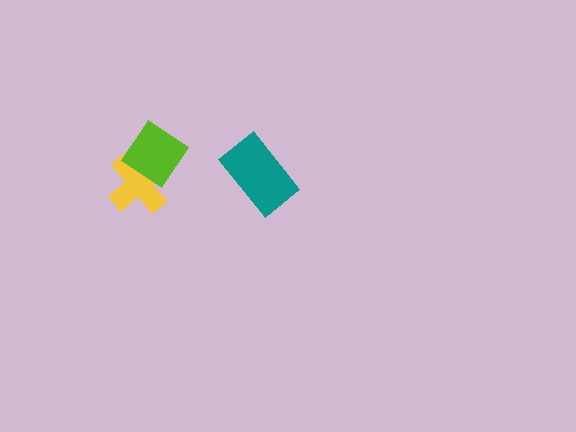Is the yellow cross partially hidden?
Yes, it is partially covered by another shape.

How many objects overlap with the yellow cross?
1 object overlaps with the yellow cross.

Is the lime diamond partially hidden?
No, no other shape covers it.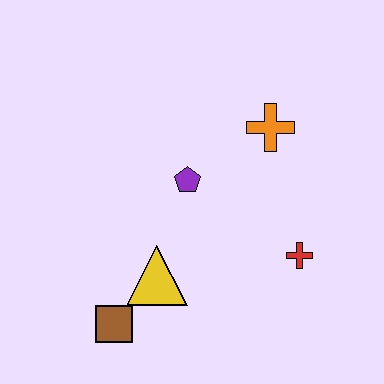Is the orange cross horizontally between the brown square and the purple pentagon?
No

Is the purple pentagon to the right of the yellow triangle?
Yes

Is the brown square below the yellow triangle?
Yes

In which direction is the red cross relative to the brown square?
The red cross is to the right of the brown square.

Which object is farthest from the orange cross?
The brown square is farthest from the orange cross.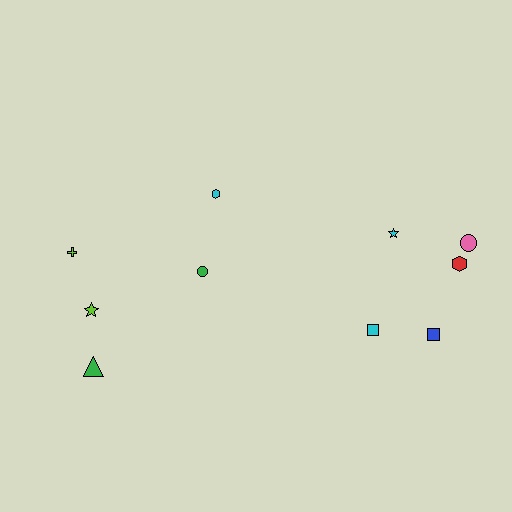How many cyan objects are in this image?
There are 3 cyan objects.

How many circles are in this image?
There are 2 circles.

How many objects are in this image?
There are 10 objects.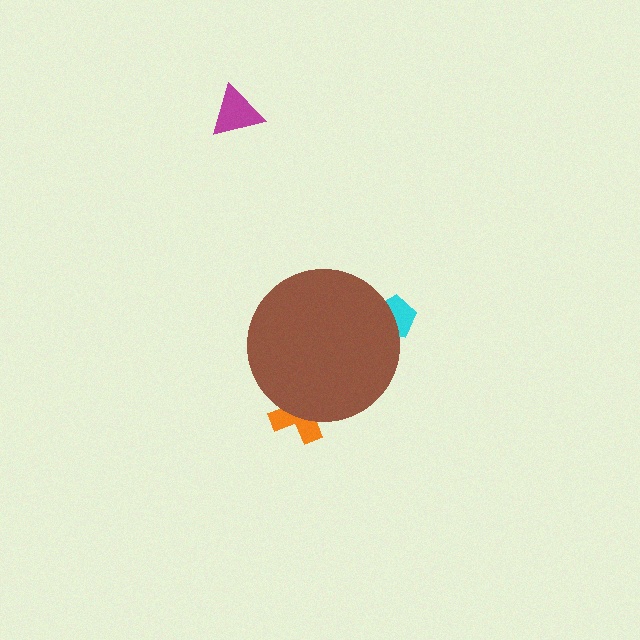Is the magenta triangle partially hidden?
No, the magenta triangle is fully visible.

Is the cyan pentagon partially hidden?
Yes, the cyan pentagon is partially hidden behind the brown circle.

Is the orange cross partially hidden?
Yes, the orange cross is partially hidden behind the brown circle.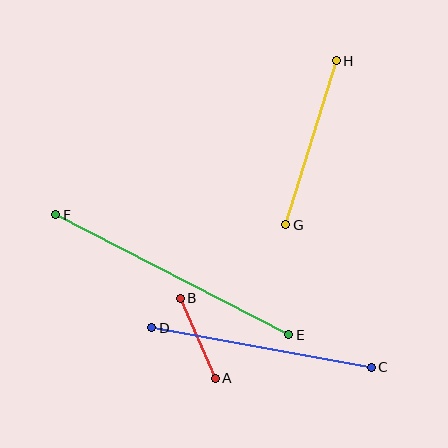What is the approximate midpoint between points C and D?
The midpoint is at approximately (261, 348) pixels.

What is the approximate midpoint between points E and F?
The midpoint is at approximately (172, 275) pixels.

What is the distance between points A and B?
The distance is approximately 87 pixels.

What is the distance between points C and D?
The distance is approximately 223 pixels.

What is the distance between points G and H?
The distance is approximately 171 pixels.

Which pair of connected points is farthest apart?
Points E and F are farthest apart.